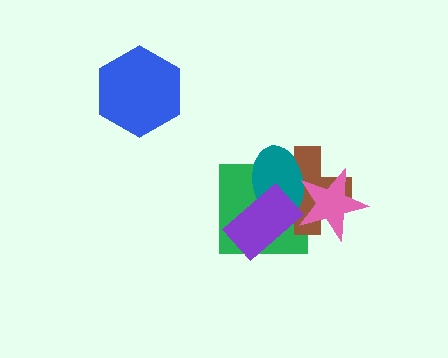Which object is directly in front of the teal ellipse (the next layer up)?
The pink star is directly in front of the teal ellipse.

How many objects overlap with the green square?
4 objects overlap with the green square.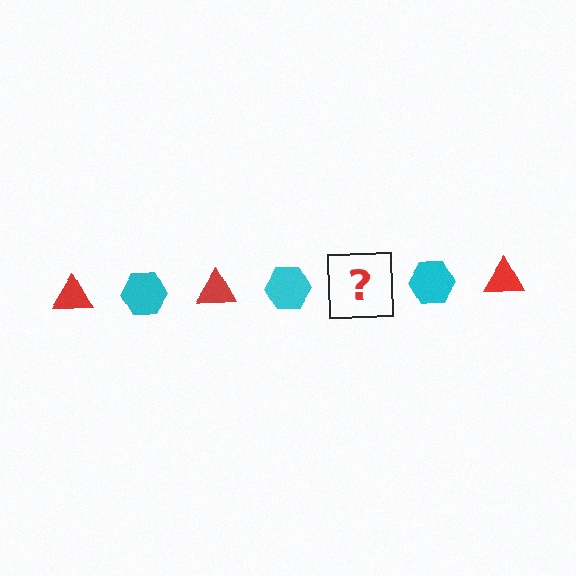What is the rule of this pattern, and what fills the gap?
The rule is that the pattern alternates between red triangle and cyan hexagon. The gap should be filled with a red triangle.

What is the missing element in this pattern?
The missing element is a red triangle.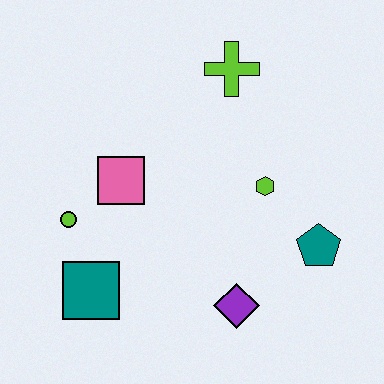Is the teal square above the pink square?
No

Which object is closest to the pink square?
The lime circle is closest to the pink square.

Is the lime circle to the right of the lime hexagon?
No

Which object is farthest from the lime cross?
The teal square is farthest from the lime cross.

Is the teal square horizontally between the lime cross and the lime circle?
Yes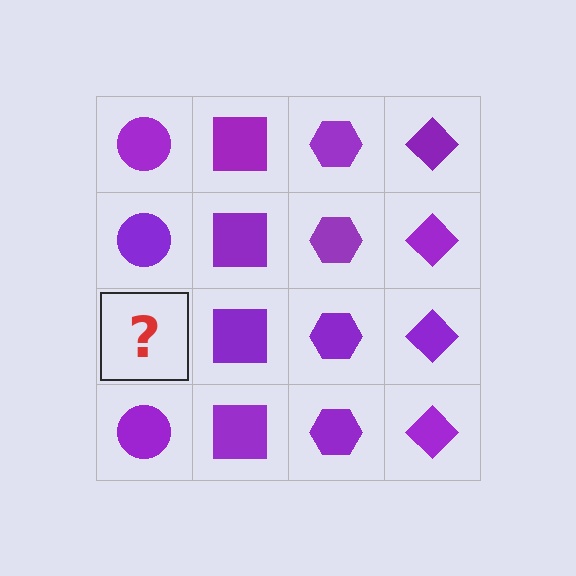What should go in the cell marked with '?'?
The missing cell should contain a purple circle.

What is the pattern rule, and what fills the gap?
The rule is that each column has a consistent shape. The gap should be filled with a purple circle.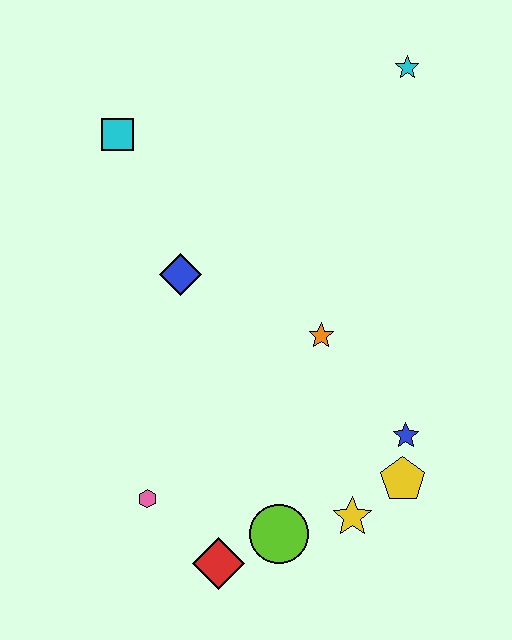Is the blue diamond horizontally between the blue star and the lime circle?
No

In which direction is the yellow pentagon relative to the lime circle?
The yellow pentagon is to the right of the lime circle.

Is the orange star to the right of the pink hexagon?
Yes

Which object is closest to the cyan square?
The blue diamond is closest to the cyan square.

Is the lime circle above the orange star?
No